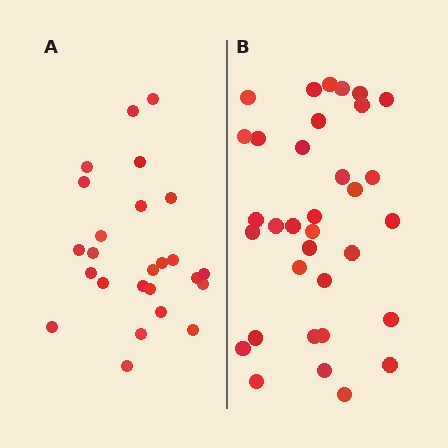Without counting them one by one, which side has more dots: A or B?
Region B (the right region) has more dots.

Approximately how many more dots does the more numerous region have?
Region B has roughly 8 or so more dots than region A.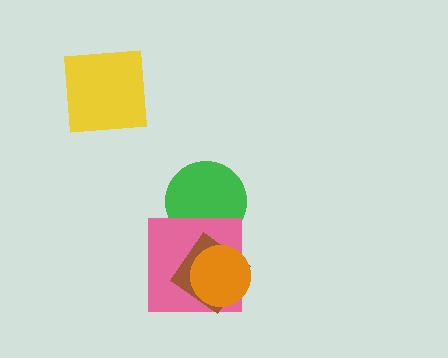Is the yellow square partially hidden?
No, no other shape covers it.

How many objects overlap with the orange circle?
2 objects overlap with the orange circle.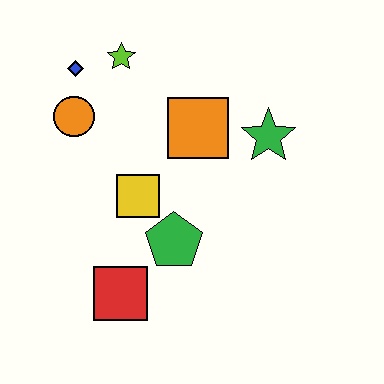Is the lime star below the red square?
No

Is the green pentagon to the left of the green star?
Yes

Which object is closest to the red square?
The green pentagon is closest to the red square.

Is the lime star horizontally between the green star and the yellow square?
No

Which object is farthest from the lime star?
The red square is farthest from the lime star.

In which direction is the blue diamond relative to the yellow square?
The blue diamond is above the yellow square.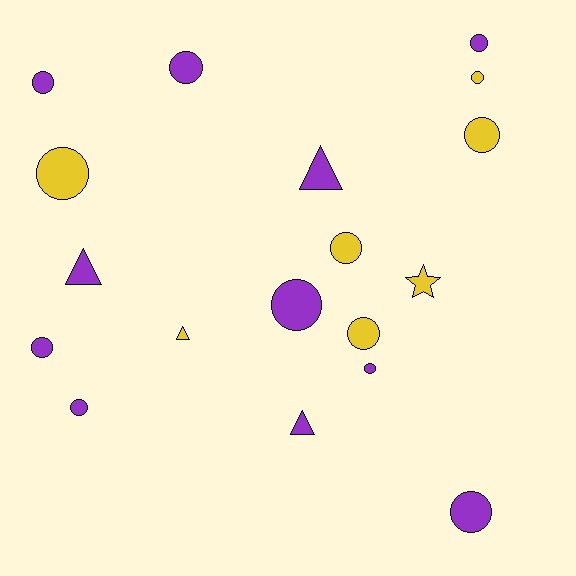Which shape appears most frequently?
Circle, with 13 objects.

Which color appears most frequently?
Purple, with 11 objects.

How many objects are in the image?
There are 18 objects.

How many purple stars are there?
There are no purple stars.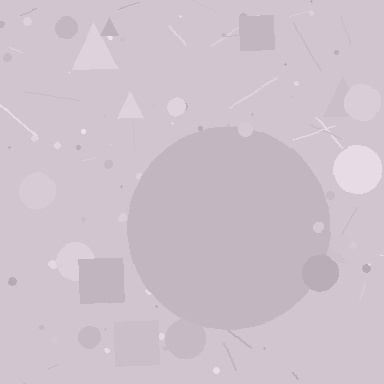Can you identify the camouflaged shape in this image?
The camouflaged shape is a circle.